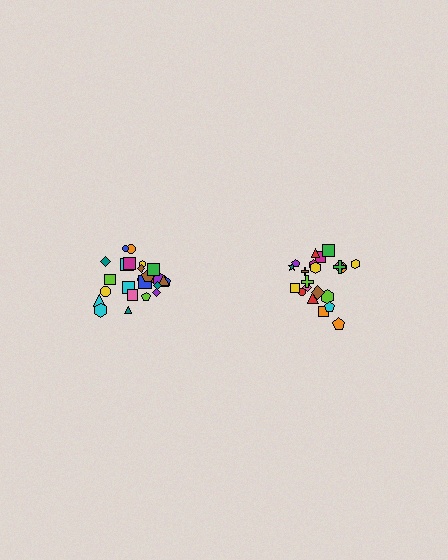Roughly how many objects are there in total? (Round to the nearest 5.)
Roughly 45 objects in total.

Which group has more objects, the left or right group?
The left group.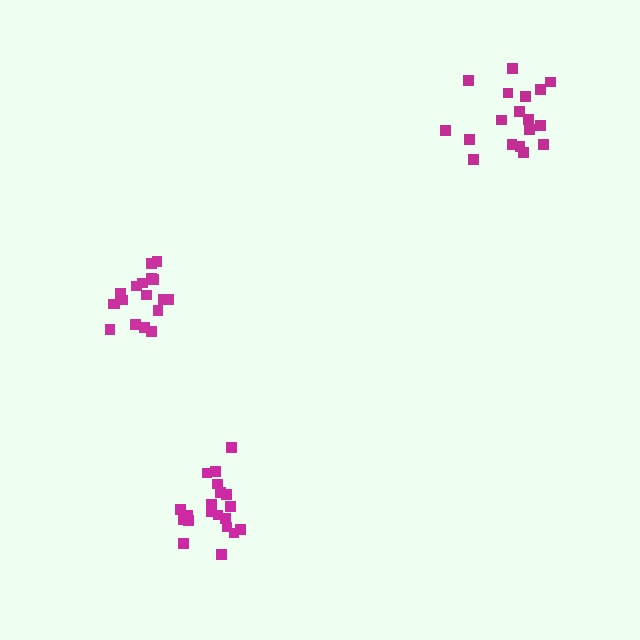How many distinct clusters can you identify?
There are 3 distinct clusters.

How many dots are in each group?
Group 1: 18 dots, Group 2: 20 dots, Group 3: 18 dots (56 total).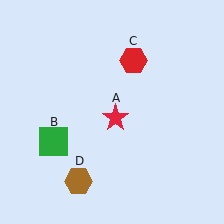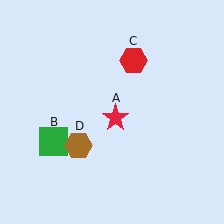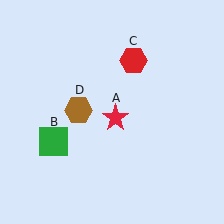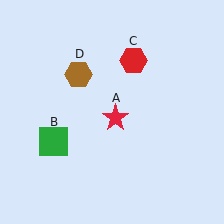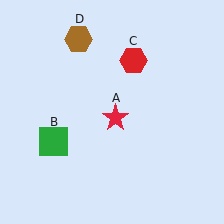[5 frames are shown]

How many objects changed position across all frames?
1 object changed position: brown hexagon (object D).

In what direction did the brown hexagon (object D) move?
The brown hexagon (object D) moved up.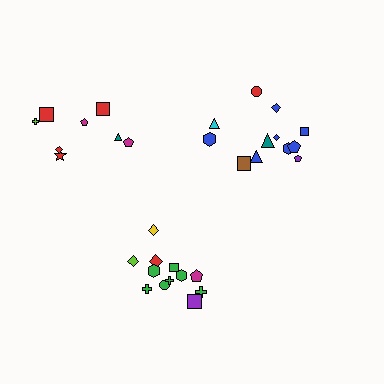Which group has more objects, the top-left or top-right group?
The top-right group.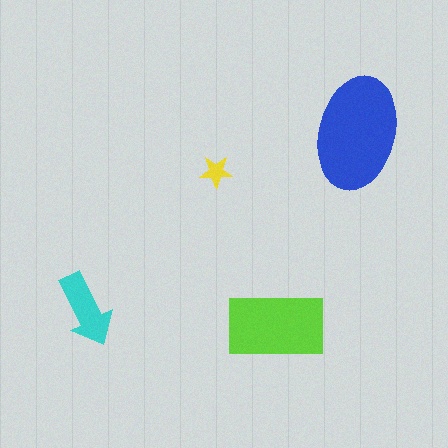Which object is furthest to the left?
The cyan arrow is leftmost.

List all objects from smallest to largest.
The yellow star, the cyan arrow, the lime rectangle, the blue ellipse.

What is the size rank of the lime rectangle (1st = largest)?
2nd.